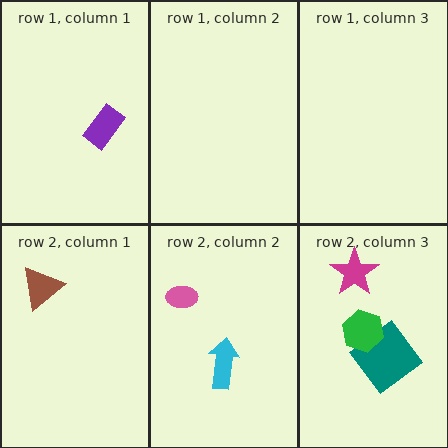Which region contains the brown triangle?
The row 2, column 1 region.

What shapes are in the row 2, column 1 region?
The brown triangle.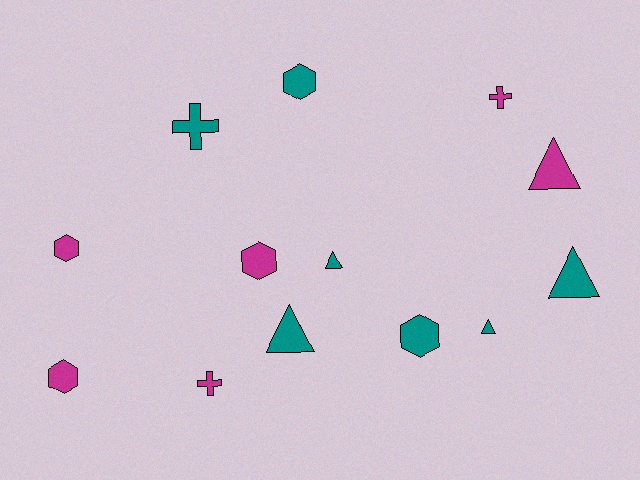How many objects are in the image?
There are 13 objects.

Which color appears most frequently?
Teal, with 7 objects.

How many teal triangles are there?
There are 4 teal triangles.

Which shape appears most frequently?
Triangle, with 5 objects.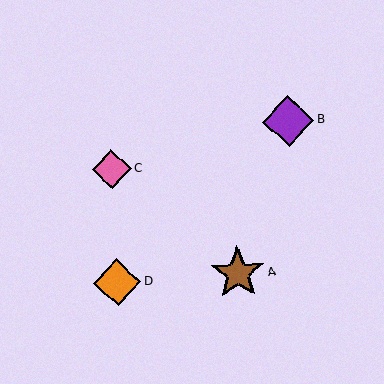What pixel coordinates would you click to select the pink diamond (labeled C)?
Click at (112, 169) to select the pink diamond C.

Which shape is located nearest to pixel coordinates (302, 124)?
The purple diamond (labeled B) at (288, 121) is nearest to that location.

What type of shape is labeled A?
Shape A is a brown star.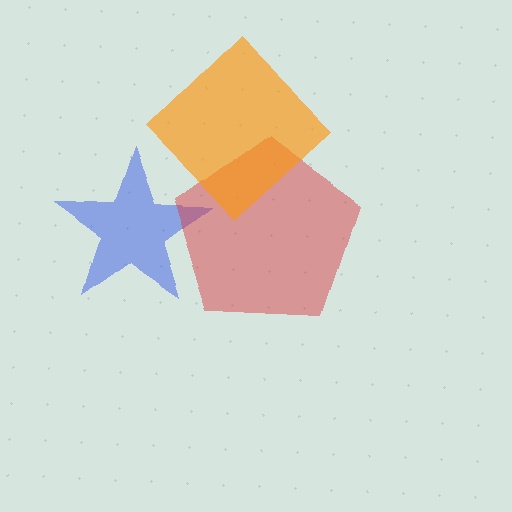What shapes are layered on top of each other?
The layered shapes are: a blue star, a red pentagon, an orange diamond.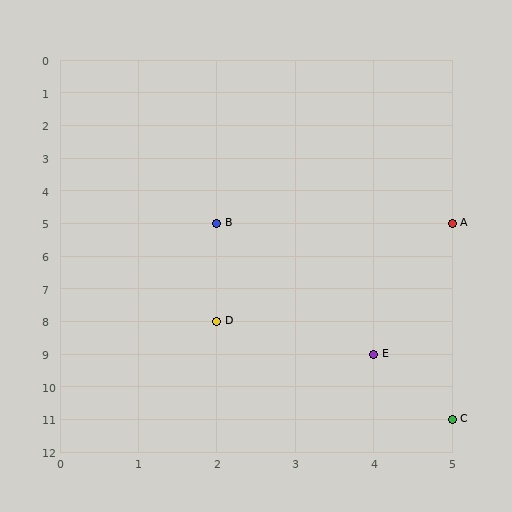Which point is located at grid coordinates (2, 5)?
Point B is at (2, 5).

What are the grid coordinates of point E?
Point E is at grid coordinates (4, 9).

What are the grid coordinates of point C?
Point C is at grid coordinates (5, 11).